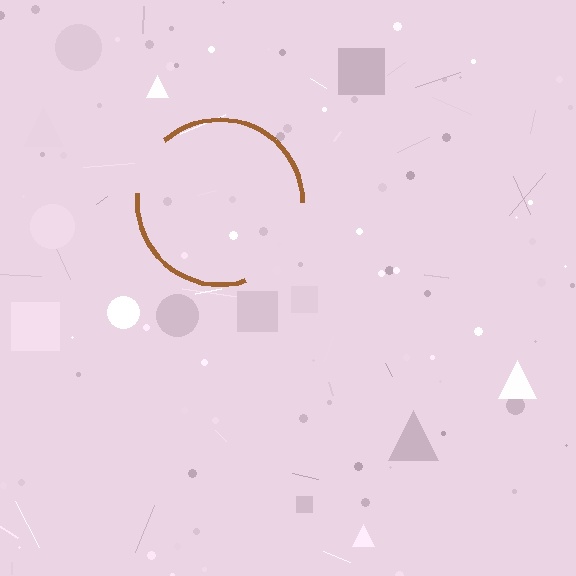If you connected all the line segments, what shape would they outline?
They would outline a circle.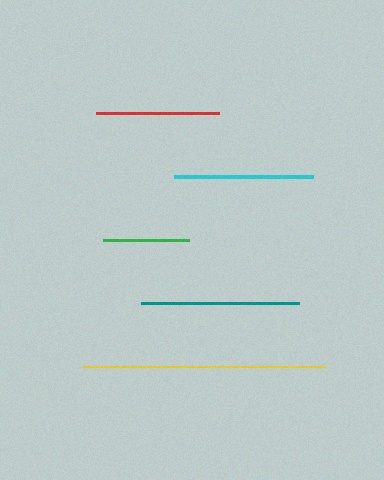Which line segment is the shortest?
The green line is the shortest at approximately 86 pixels.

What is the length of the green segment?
The green segment is approximately 86 pixels long.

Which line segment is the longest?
The yellow line is the longest at approximately 242 pixels.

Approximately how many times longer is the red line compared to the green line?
The red line is approximately 1.4 times the length of the green line.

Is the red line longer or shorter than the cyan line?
The cyan line is longer than the red line.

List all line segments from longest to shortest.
From longest to shortest: yellow, teal, cyan, red, green.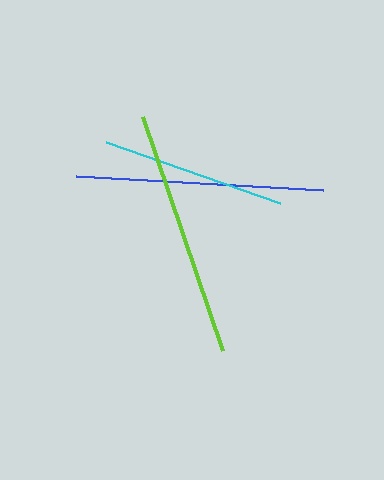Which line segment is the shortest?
The cyan line is the shortest at approximately 185 pixels.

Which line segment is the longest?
The blue line is the longest at approximately 248 pixels.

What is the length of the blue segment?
The blue segment is approximately 248 pixels long.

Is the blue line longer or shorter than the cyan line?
The blue line is longer than the cyan line.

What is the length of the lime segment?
The lime segment is approximately 247 pixels long.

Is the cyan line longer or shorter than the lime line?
The lime line is longer than the cyan line.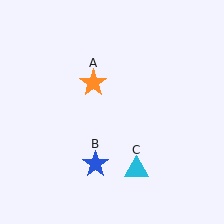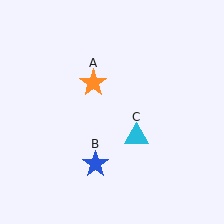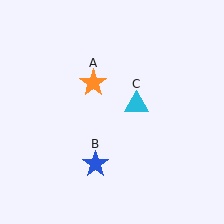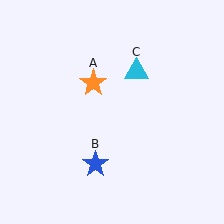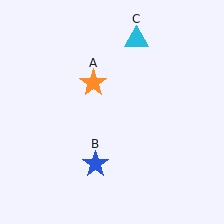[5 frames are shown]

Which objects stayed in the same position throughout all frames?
Orange star (object A) and blue star (object B) remained stationary.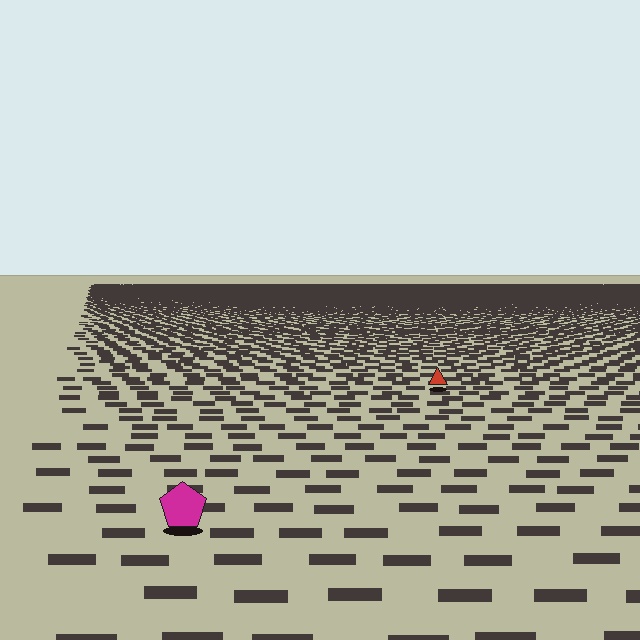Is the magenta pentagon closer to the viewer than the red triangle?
Yes. The magenta pentagon is closer — you can tell from the texture gradient: the ground texture is coarser near it.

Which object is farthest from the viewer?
The red triangle is farthest from the viewer. It appears smaller and the ground texture around it is denser.